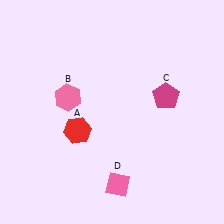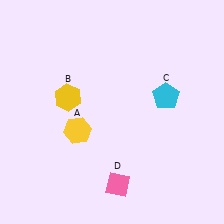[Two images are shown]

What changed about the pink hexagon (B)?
In Image 1, B is pink. In Image 2, it changed to yellow.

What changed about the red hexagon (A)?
In Image 1, A is red. In Image 2, it changed to yellow.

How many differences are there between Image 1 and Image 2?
There are 3 differences between the two images.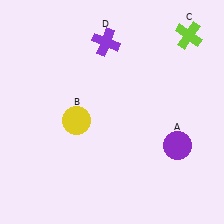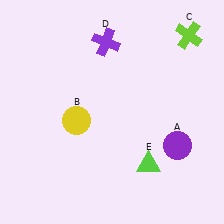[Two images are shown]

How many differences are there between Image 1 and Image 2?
There is 1 difference between the two images.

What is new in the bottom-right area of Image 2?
A lime triangle (E) was added in the bottom-right area of Image 2.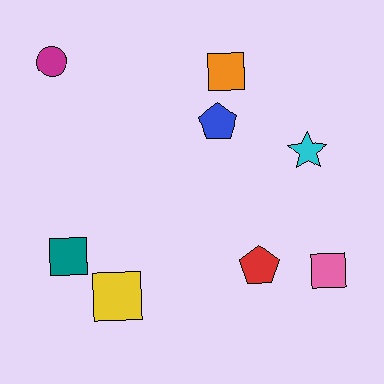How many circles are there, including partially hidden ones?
There is 1 circle.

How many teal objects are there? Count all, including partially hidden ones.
There is 1 teal object.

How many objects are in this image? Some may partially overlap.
There are 8 objects.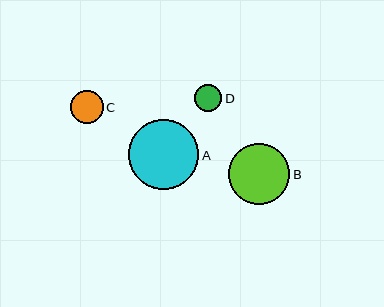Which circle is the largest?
Circle A is the largest with a size of approximately 70 pixels.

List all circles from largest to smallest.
From largest to smallest: A, B, C, D.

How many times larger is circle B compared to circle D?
Circle B is approximately 2.3 times the size of circle D.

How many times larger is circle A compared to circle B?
Circle A is approximately 1.1 times the size of circle B.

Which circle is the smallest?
Circle D is the smallest with a size of approximately 27 pixels.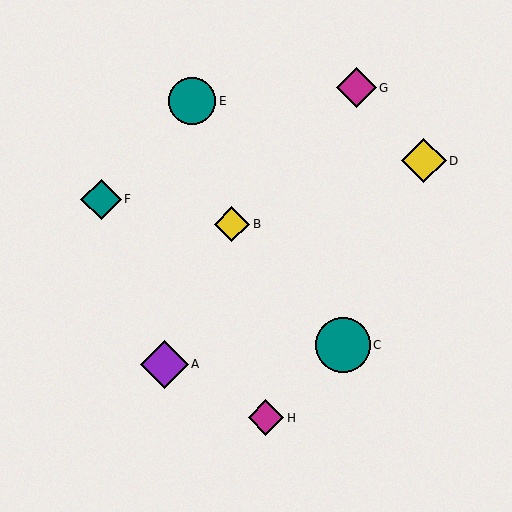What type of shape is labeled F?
Shape F is a teal diamond.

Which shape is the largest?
The teal circle (labeled C) is the largest.